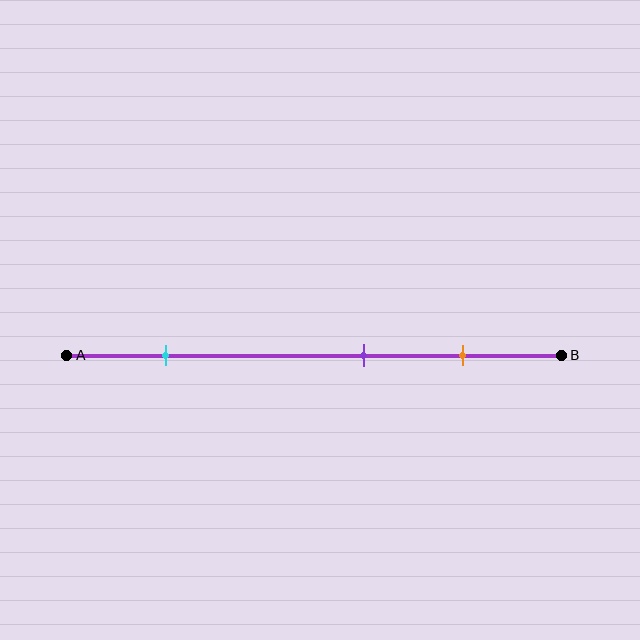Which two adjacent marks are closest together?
The purple and orange marks are the closest adjacent pair.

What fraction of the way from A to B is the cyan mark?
The cyan mark is approximately 20% (0.2) of the way from A to B.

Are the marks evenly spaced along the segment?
No, the marks are not evenly spaced.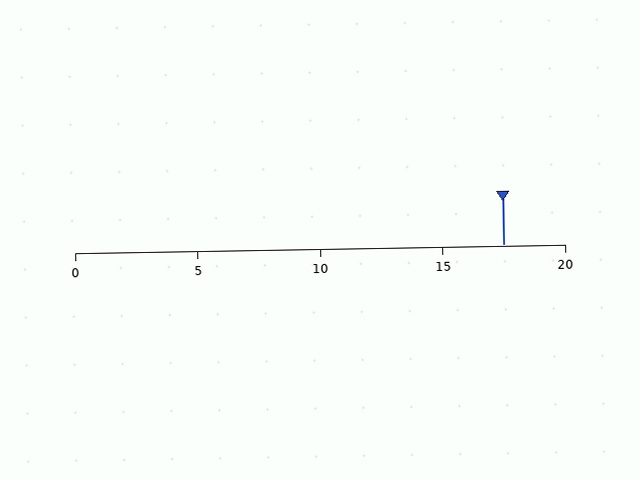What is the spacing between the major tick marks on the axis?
The major ticks are spaced 5 apart.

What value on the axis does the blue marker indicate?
The marker indicates approximately 17.5.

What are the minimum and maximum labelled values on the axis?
The axis runs from 0 to 20.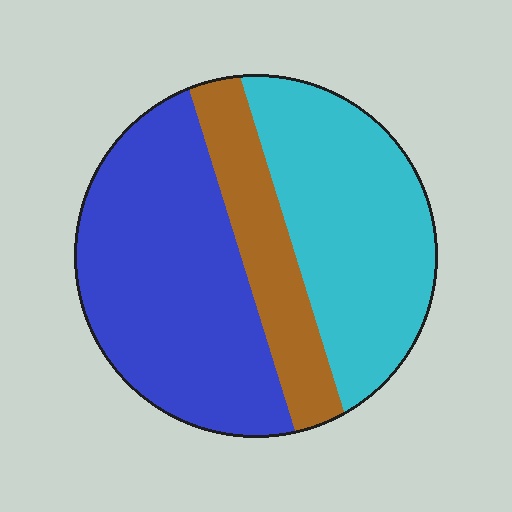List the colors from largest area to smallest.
From largest to smallest: blue, cyan, brown.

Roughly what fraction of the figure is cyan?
Cyan takes up about three eighths (3/8) of the figure.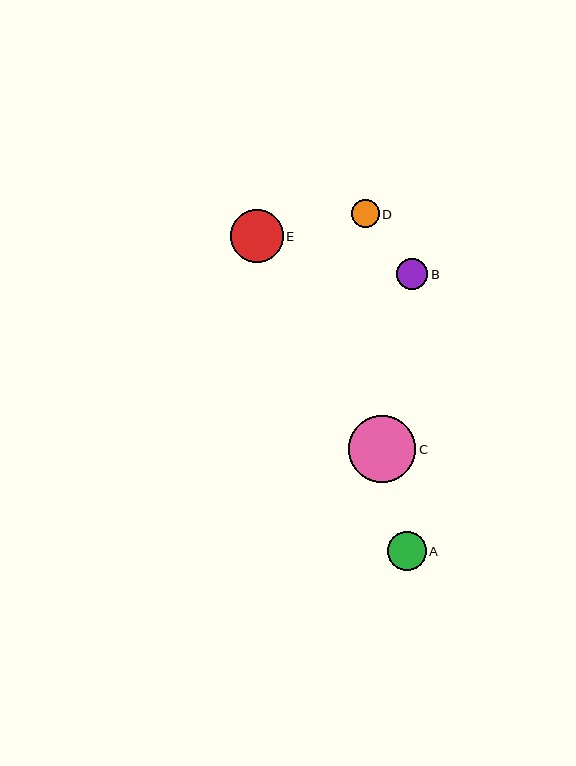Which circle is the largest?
Circle C is the largest with a size of approximately 68 pixels.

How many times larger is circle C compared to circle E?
Circle C is approximately 1.3 times the size of circle E.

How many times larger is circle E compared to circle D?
Circle E is approximately 1.9 times the size of circle D.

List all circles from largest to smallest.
From largest to smallest: C, E, A, B, D.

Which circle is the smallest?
Circle D is the smallest with a size of approximately 28 pixels.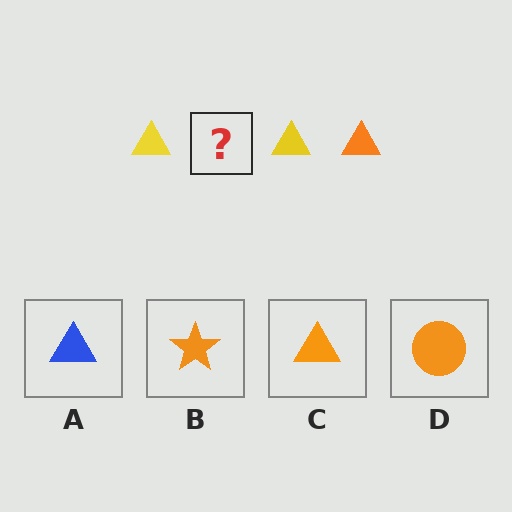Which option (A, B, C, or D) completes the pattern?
C.